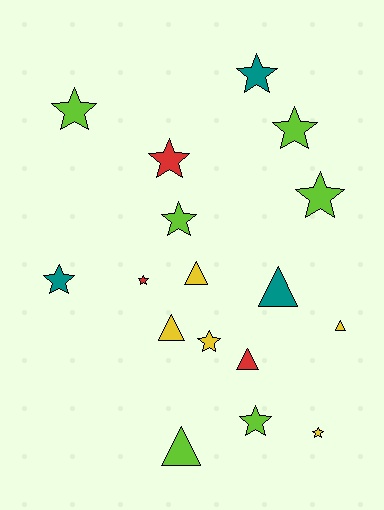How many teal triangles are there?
There is 1 teal triangle.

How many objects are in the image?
There are 17 objects.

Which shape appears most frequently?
Star, with 11 objects.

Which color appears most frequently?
Lime, with 6 objects.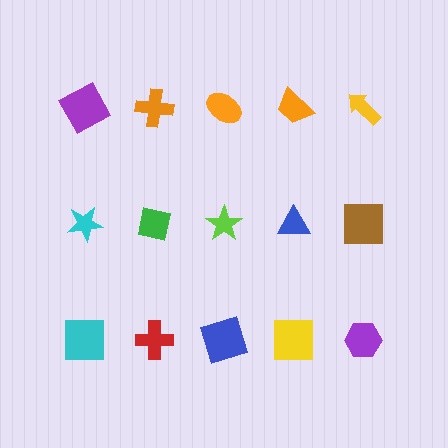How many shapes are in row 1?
5 shapes.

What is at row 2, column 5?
A brown square.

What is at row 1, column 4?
An orange trapezoid.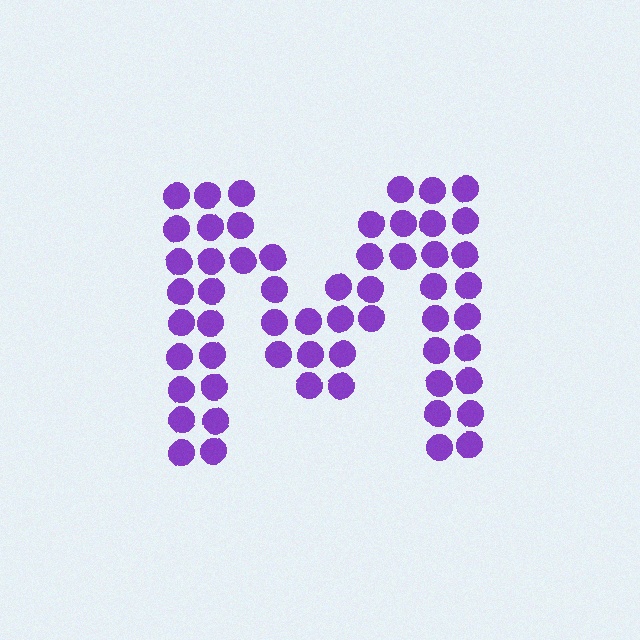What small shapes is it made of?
It is made of small circles.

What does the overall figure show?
The overall figure shows the letter M.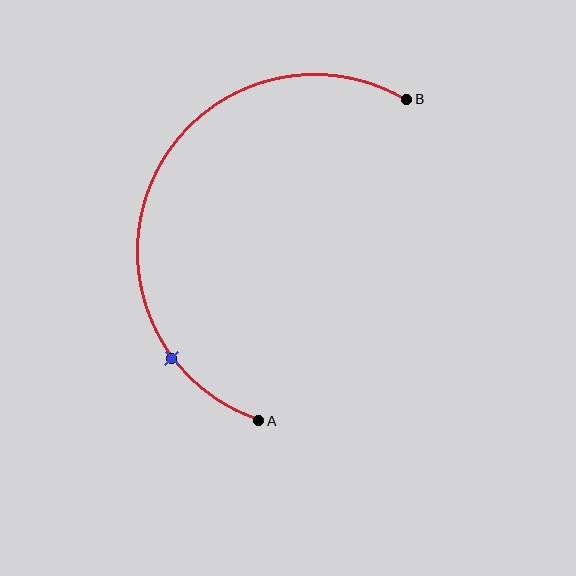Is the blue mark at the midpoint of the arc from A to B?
No. The blue mark lies on the arc but is closer to endpoint A. The arc midpoint would be at the point on the curve equidistant along the arc from both A and B.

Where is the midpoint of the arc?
The arc midpoint is the point on the curve farthest from the straight line joining A and B. It sits to the left of that line.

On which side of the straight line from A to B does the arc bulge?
The arc bulges to the left of the straight line connecting A and B.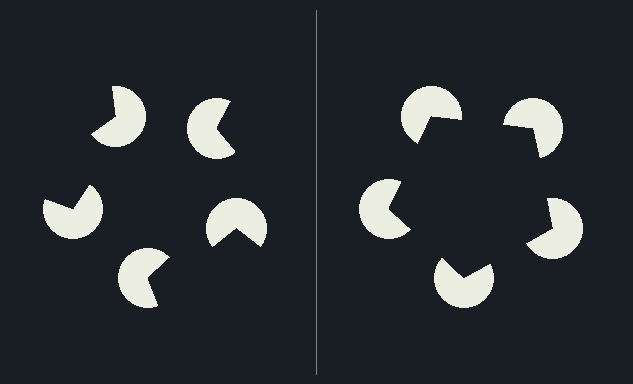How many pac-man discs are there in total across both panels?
10 — 5 on each side.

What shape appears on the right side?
An illusory pentagon.